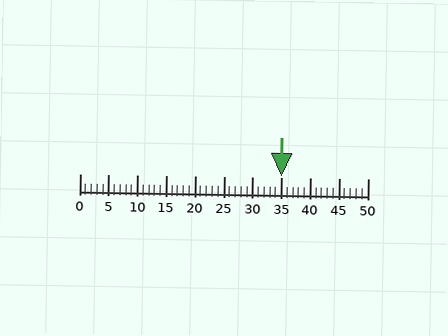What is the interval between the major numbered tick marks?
The major tick marks are spaced 5 units apart.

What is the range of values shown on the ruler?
The ruler shows values from 0 to 50.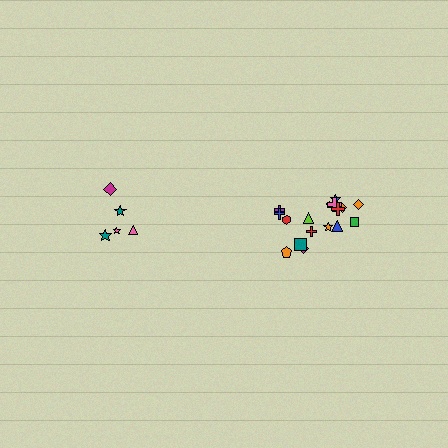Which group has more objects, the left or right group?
The right group.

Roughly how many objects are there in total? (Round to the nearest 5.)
Roughly 25 objects in total.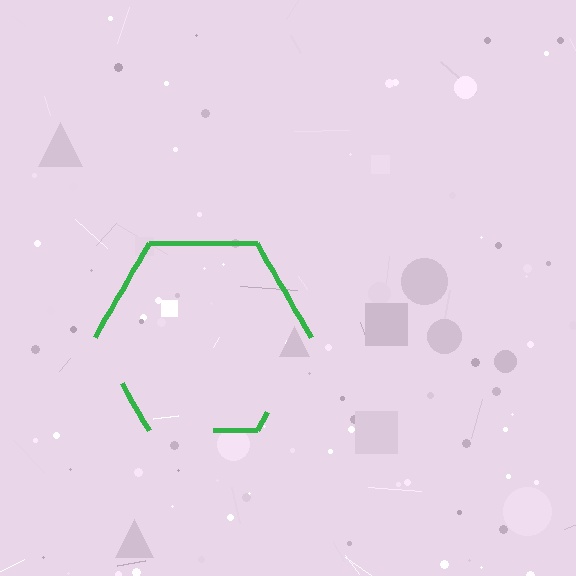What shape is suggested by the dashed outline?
The dashed outline suggests a hexagon.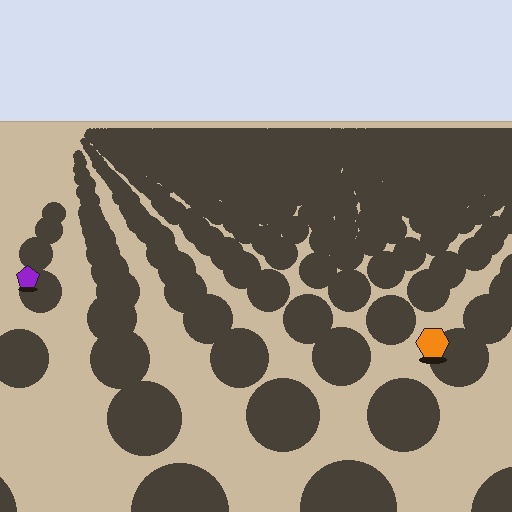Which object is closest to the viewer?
The orange hexagon is closest. The texture marks near it are larger and more spread out.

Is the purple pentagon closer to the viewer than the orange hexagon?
No. The orange hexagon is closer — you can tell from the texture gradient: the ground texture is coarser near it.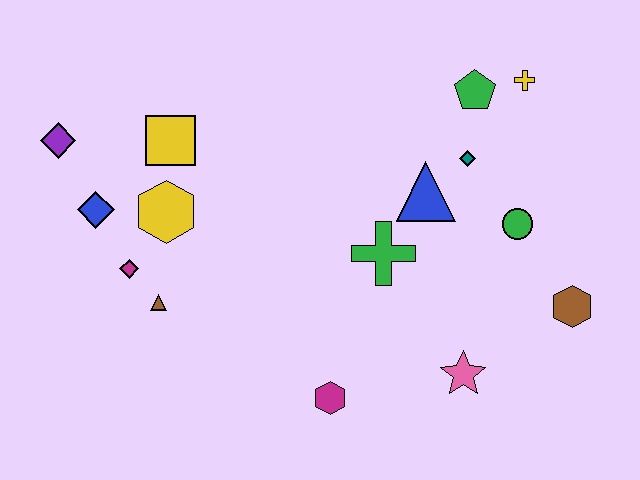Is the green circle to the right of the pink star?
Yes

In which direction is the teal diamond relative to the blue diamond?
The teal diamond is to the right of the blue diamond.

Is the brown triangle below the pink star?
No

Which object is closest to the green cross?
The blue triangle is closest to the green cross.